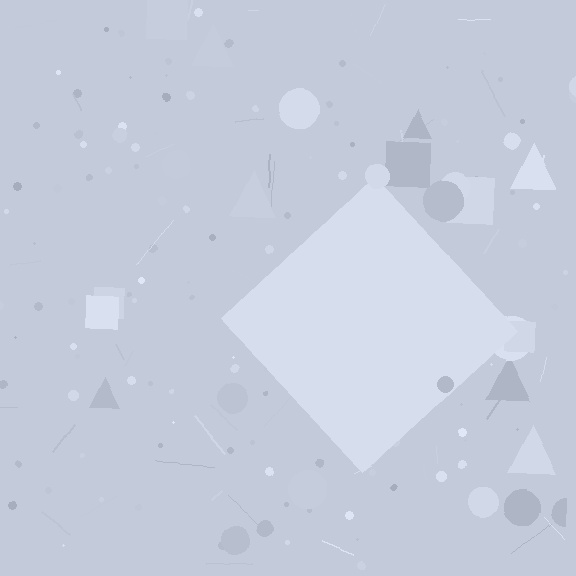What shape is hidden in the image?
A diamond is hidden in the image.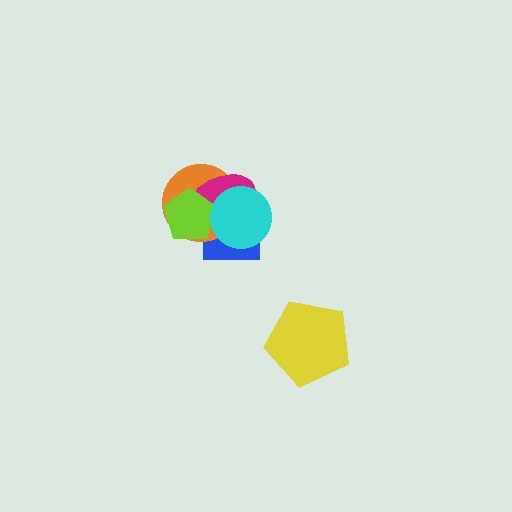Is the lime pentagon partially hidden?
Yes, it is partially covered by another shape.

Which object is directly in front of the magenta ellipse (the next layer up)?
The lime pentagon is directly in front of the magenta ellipse.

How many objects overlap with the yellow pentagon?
0 objects overlap with the yellow pentagon.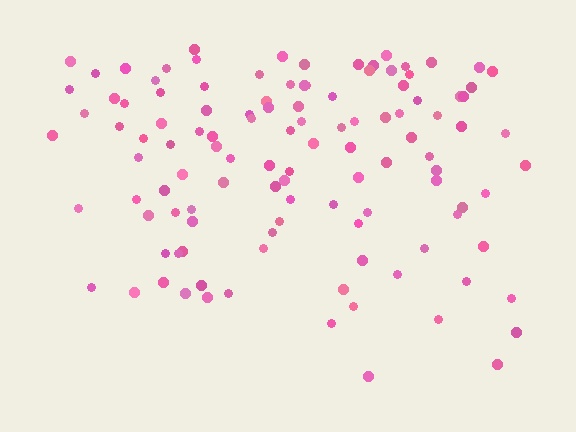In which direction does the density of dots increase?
From bottom to top, with the top side densest.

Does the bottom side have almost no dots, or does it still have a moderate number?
Still a moderate number, just noticeably fewer than the top.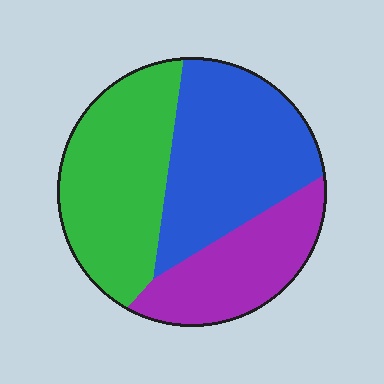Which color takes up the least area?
Purple, at roughly 25%.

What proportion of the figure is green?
Green covers around 35% of the figure.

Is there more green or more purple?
Green.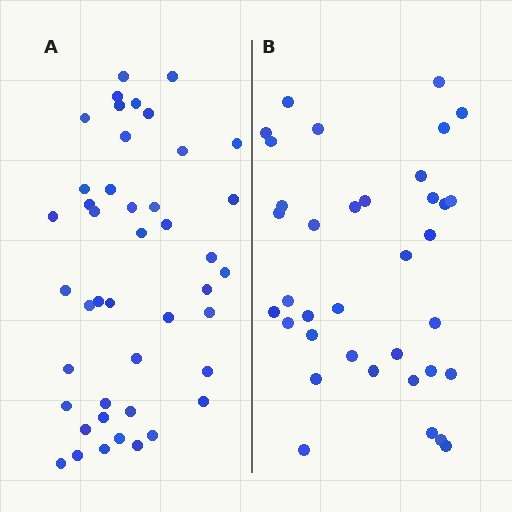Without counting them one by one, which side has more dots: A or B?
Region A (the left region) has more dots.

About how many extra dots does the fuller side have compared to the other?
Region A has roughly 8 or so more dots than region B.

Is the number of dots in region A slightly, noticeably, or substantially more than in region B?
Region A has only slightly more — the two regions are fairly close. The ratio is roughly 1.2 to 1.